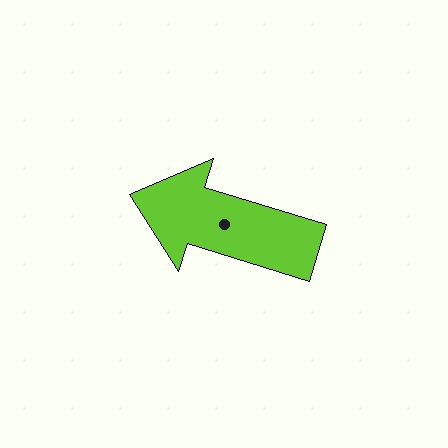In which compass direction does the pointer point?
West.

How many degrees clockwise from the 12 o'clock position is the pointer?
Approximately 287 degrees.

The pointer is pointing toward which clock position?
Roughly 10 o'clock.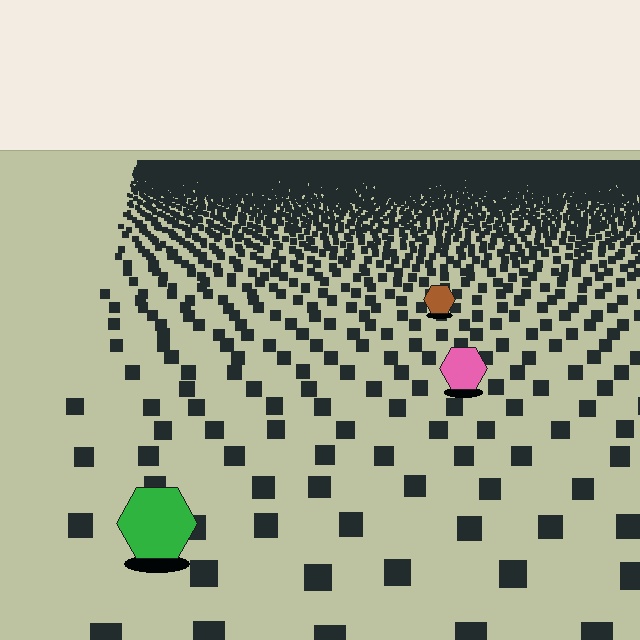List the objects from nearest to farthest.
From nearest to farthest: the green hexagon, the pink hexagon, the brown hexagon.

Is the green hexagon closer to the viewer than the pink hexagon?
Yes. The green hexagon is closer — you can tell from the texture gradient: the ground texture is coarser near it.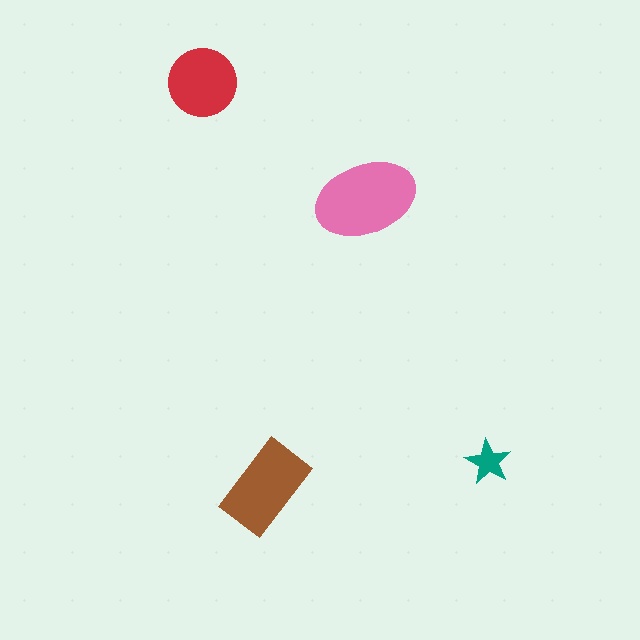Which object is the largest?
The pink ellipse.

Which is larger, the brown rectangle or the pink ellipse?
The pink ellipse.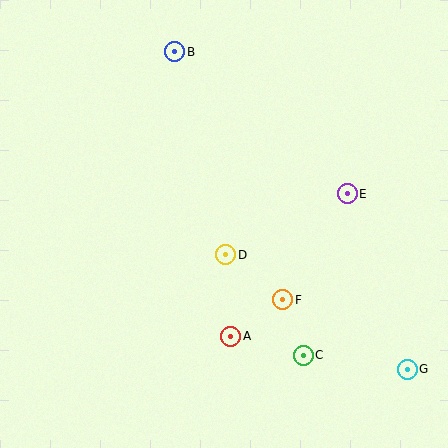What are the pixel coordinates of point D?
Point D is at (226, 255).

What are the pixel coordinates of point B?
Point B is at (175, 52).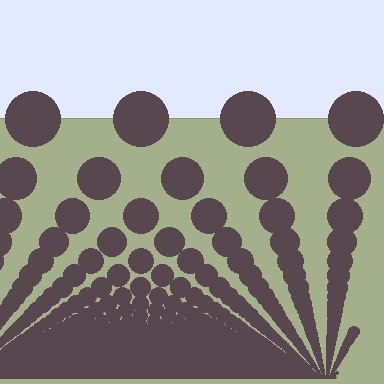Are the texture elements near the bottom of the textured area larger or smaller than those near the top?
Smaller. The gradient is inverted — elements near the bottom are smaller and denser.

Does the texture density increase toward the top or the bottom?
Density increases toward the bottom.